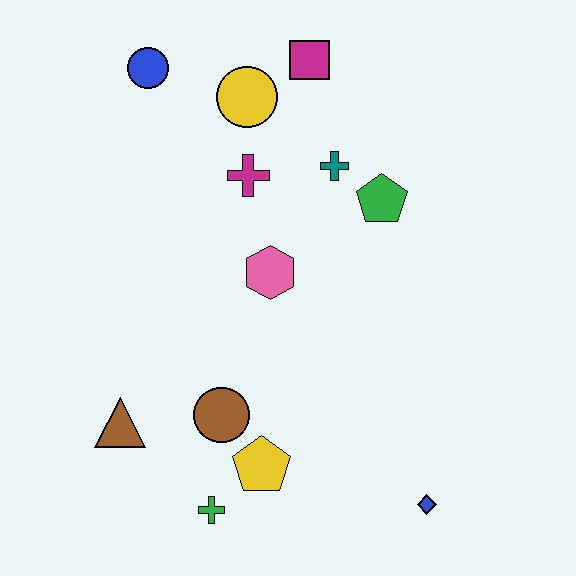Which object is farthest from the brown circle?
The magenta square is farthest from the brown circle.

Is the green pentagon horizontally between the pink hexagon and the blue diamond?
Yes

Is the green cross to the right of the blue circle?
Yes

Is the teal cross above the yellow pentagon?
Yes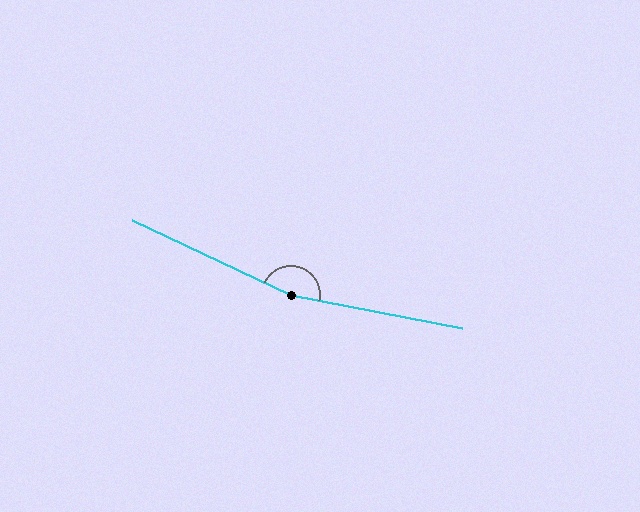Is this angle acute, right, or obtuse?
It is obtuse.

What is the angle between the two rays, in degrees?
Approximately 166 degrees.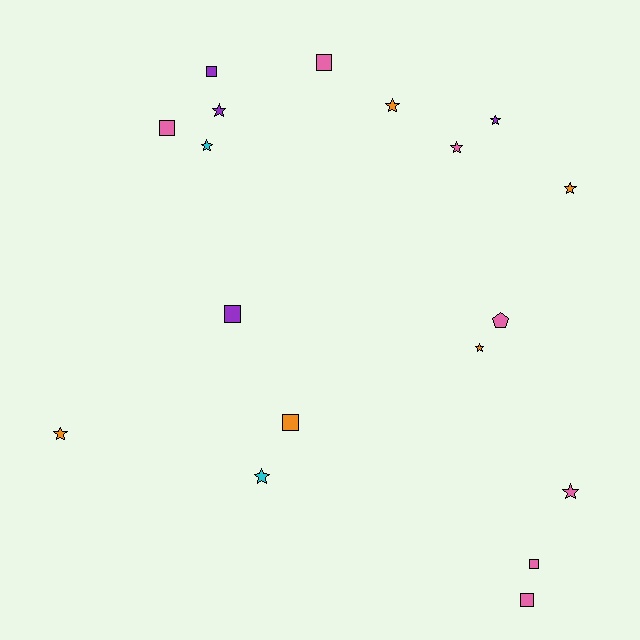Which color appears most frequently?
Pink, with 7 objects.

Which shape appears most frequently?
Star, with 10 objects.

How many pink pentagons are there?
There is 1 pink pentagon.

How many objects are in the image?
There are 18 objects.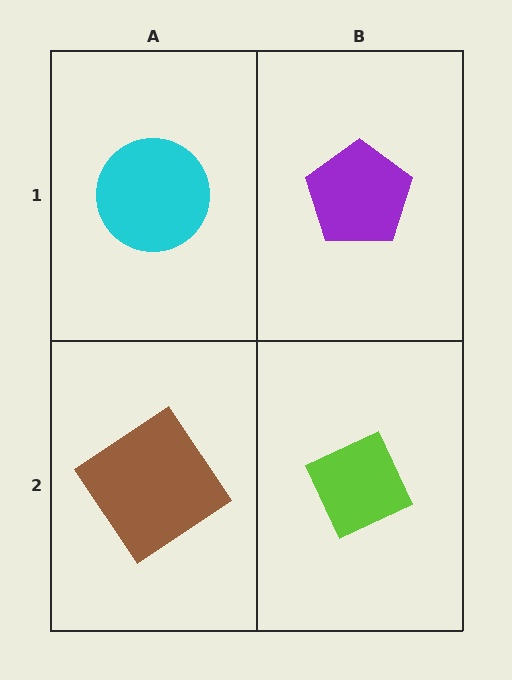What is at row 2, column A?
A brown diamond.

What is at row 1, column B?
A purple pentagon.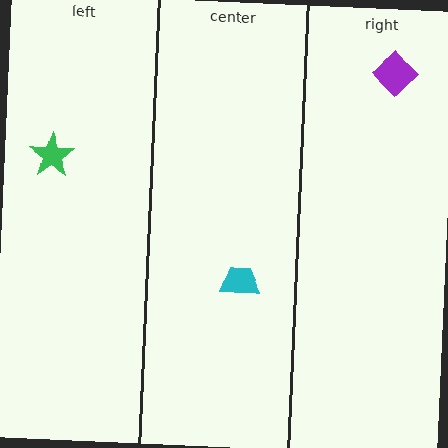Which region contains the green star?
The left region.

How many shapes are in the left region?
1.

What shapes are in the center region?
The cyan trapezoid.